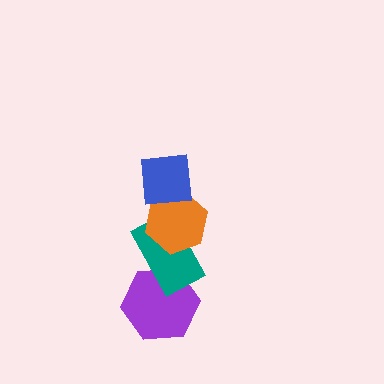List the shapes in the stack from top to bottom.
From top to bottom: the blue square, the orange hexagon, the teal rectangle, the purple hexagon.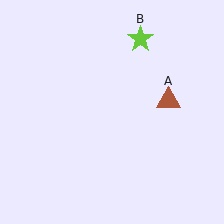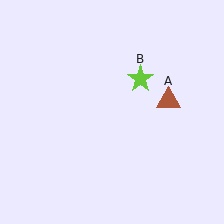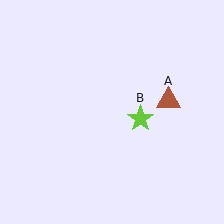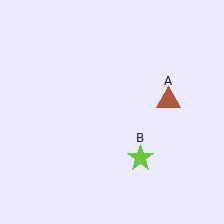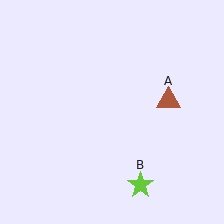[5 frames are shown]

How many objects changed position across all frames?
1 object changed position: lime star (object B).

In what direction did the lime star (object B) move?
The lime star (object B) moved down.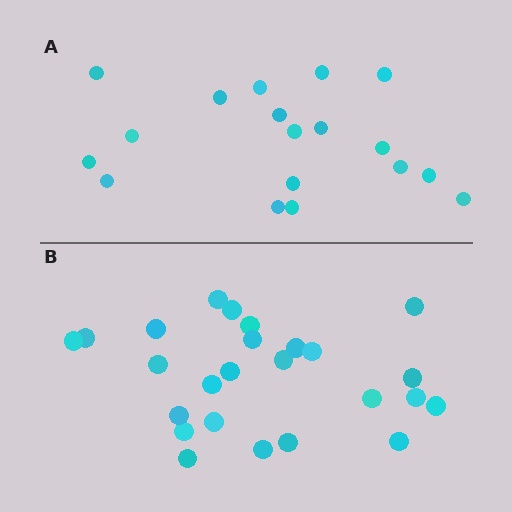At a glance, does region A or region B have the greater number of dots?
Region B (the bottom region) has more dots.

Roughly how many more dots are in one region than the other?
Region B has roughly 8 or so more dots than region A.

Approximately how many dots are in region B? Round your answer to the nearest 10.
About 20 dots. (The exact count is 25, which rounds to 20.)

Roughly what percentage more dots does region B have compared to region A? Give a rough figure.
About 40% more.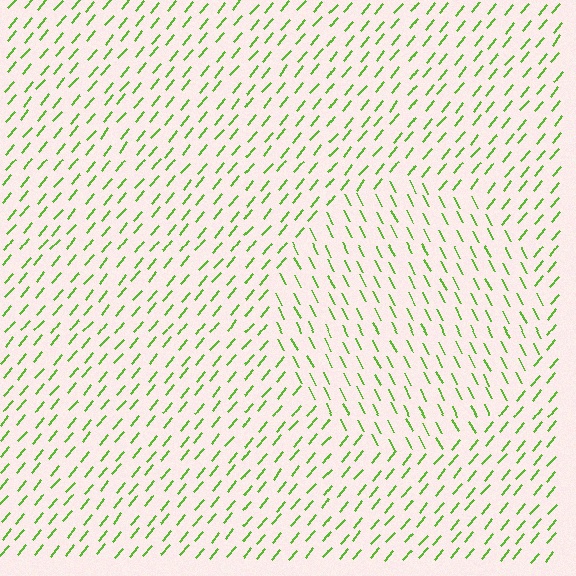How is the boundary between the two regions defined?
The boundary is defined purely by a change in line orientation (approximately 67 degrees difference). All lines are the same color and thickness.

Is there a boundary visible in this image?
Yes, there is a texture boundary formed by a change in line orientation.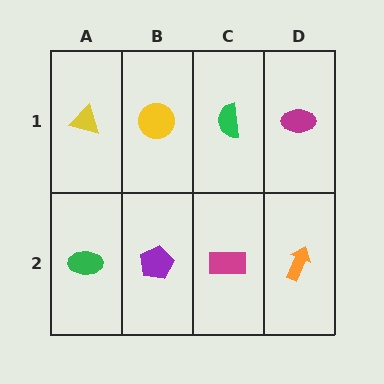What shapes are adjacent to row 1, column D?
An orange arrow (row 2, column D), a green semicircle (row 1, column C).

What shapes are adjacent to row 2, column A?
A yellow triangle (row 1, column A), a purple pentagon (row 2, column B).